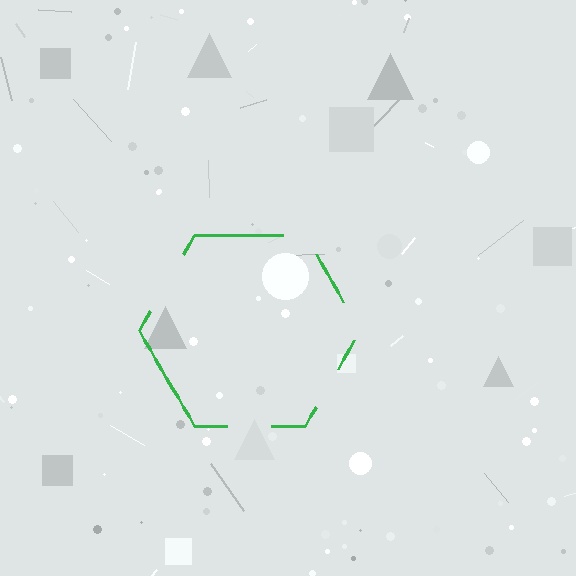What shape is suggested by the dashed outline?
The dashed outline suggests a hexagon.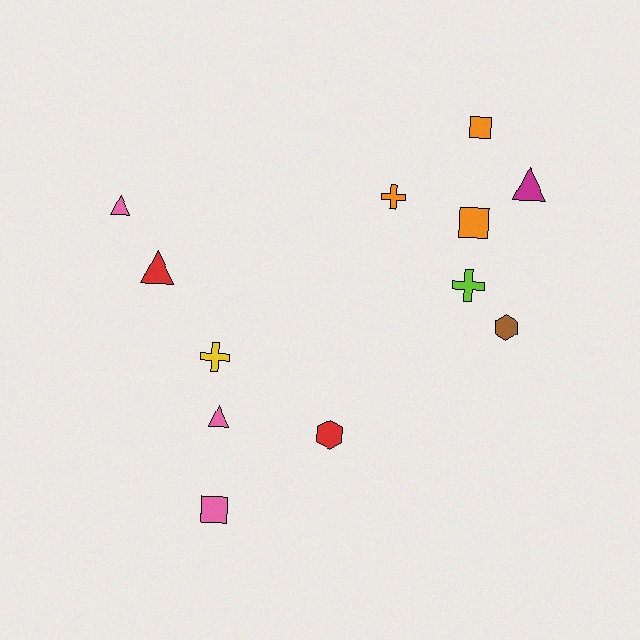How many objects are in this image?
There are 12 objects.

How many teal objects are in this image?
There are no teal objects.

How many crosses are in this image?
There are 3 crosses.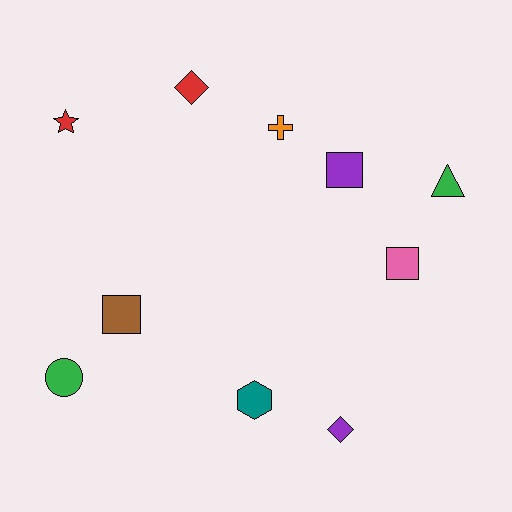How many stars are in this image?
There is 1 star.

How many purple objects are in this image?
There are 2 purple objects.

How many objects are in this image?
There are 10 objects.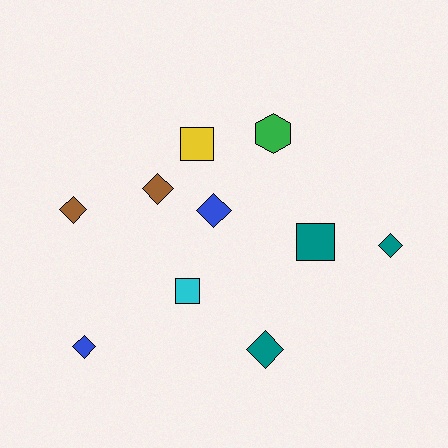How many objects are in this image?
There are 10 objects.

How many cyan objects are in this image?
There is 1 cyan object.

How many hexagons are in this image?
There is 1 hexagon.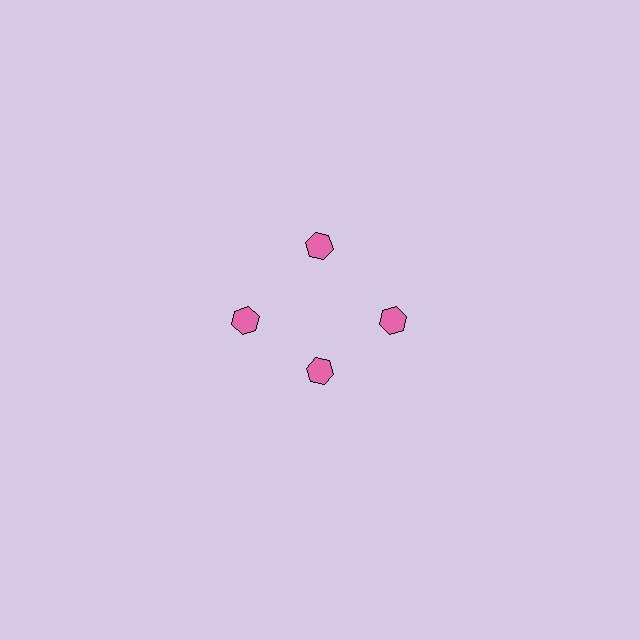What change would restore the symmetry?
The symmetry would be restored by moving it outward, back onto the ring so that all 4 hexagons sit at equal angles and equal distance from the center.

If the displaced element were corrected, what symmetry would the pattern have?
It would have 4-fold rotational symmetry — the pattern would map onto itself every 90 degrees.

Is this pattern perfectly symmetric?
No. The 4 pink hexagons are arranged in a ring, but one element near the 6 o'clock position is pulled inward toward the center, breaking the 4-fold rotational symmetry.